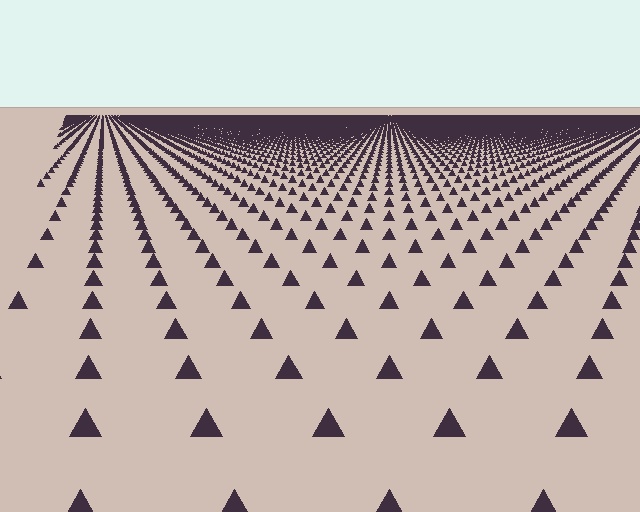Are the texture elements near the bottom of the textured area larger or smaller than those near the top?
Larger. Near the bottom, elements are closer to the viewer and appear at a bigger on-screen size.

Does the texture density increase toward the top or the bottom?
Density increases toward the top.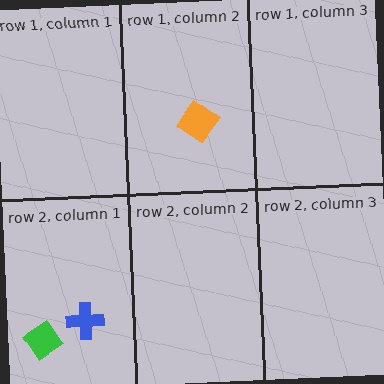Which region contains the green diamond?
The row 2, column 1 region.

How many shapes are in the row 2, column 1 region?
2.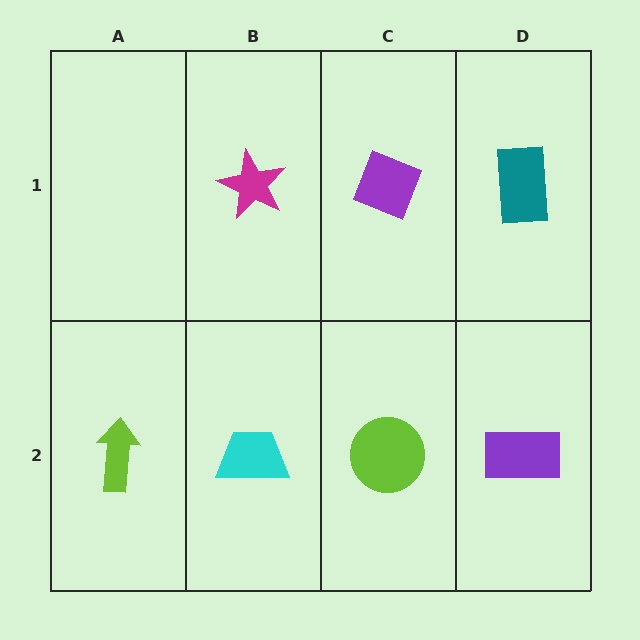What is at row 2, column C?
A lime circle.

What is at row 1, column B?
A magenta star.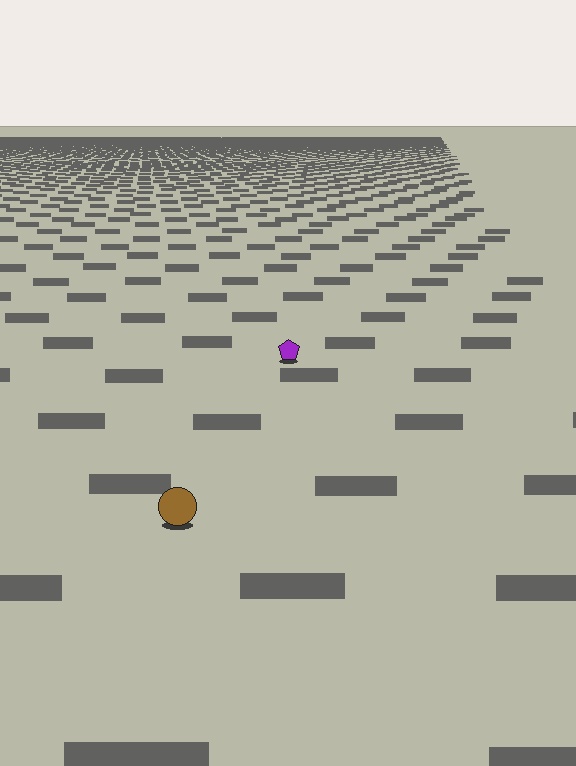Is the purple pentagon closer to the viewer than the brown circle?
No. The brown circle is closer — you can tell from the texture gradient: the ground texture is coarser near it.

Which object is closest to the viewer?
The brown circle is closest. The texture marks near it are larger and more spread out.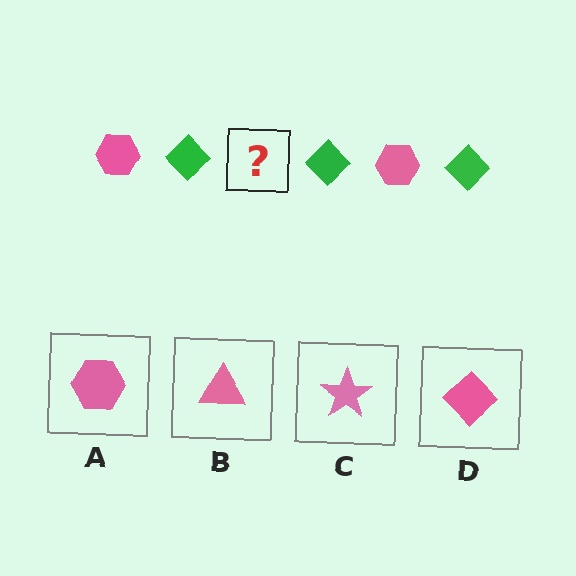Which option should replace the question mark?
Option A.